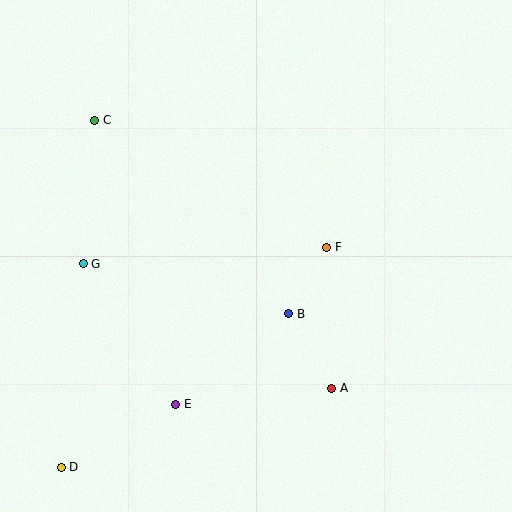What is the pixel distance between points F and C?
The distance between F and C is 264 pixels.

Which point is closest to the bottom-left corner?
Point D is closest to the bottom-left corner.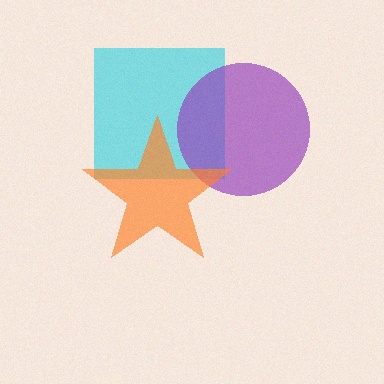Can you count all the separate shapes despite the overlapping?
Yes, there are 3 separate shapes.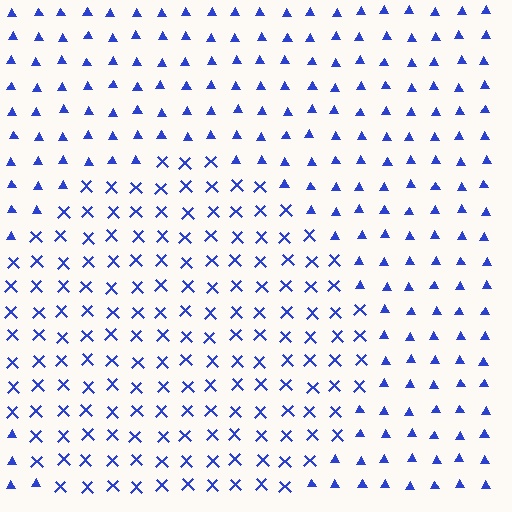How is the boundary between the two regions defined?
The boundary is defined by a change in element shape: X marks inside vs. triangles outside. All elements share the same color and spacing.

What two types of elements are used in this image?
The image uses X marks inside the circle region and triangles outside it.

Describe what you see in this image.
The image is filled with small blue elements arranged in a uniform grid. A circle-shaped region contains X marks, while the surrounding area contains triangles. The boundary is defined purely by the change in element shape.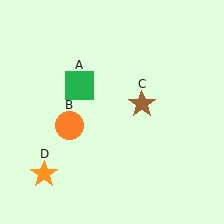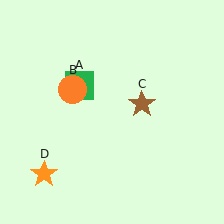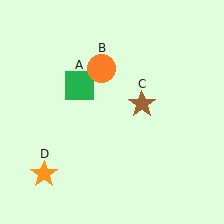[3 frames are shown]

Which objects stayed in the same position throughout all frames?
Green square (object A) and brown star (object C) and orange star (object D) remained stationary.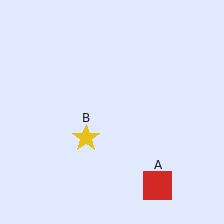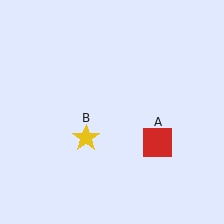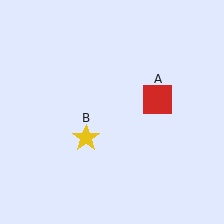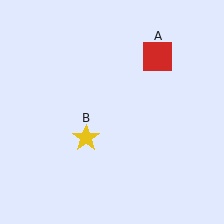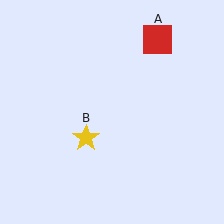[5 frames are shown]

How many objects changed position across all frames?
1 object changed position: red square (object A).